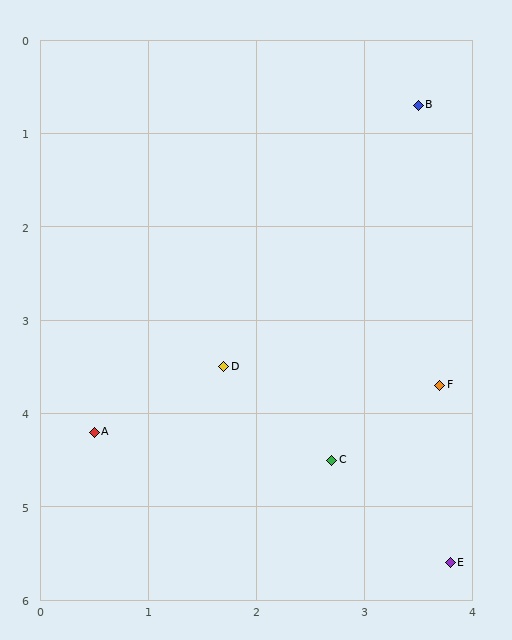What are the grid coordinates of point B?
Point B is at approximately (3.5, 0.7).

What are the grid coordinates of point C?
Point C is at approximately (2.7, 4.5).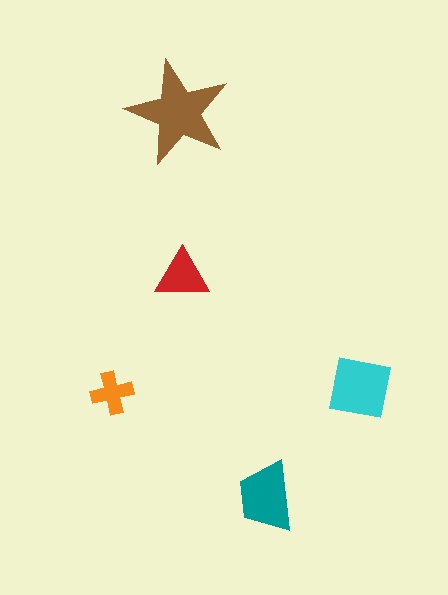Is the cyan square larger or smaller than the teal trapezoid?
Larger.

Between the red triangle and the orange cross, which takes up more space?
The red triangle.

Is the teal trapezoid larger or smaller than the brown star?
Smaller.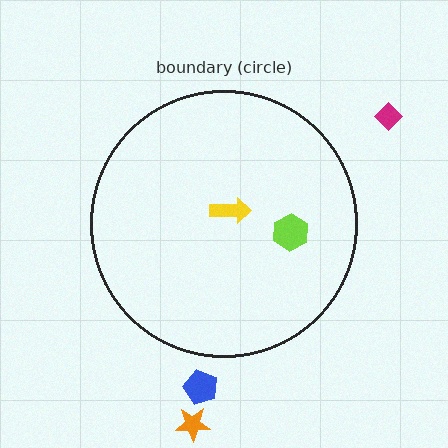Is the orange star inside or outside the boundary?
Outside.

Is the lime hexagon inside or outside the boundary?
Inside.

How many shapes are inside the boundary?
2 inside, 3 outside.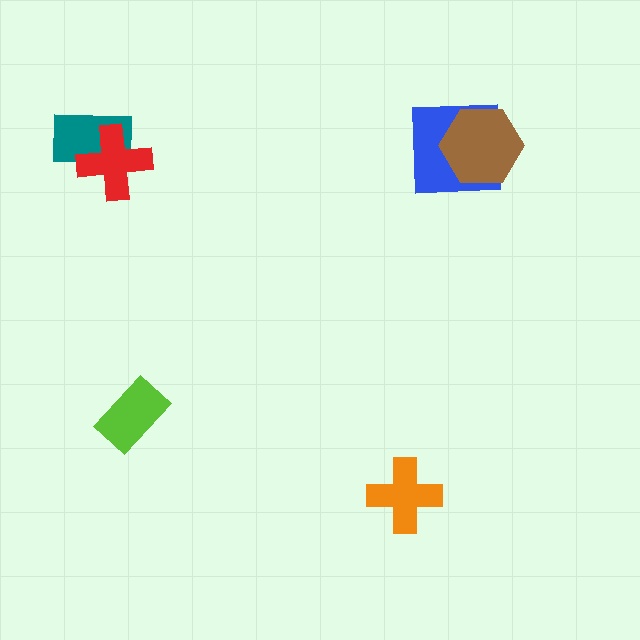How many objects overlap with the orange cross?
0 objects overlap with the orange cross.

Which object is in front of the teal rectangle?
The red cross is in front of the teal rectangle.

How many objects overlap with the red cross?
1 object overlaps with the red cross.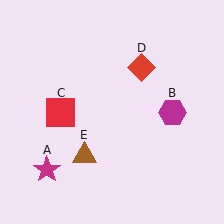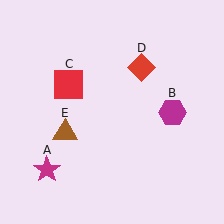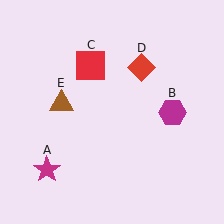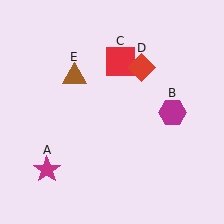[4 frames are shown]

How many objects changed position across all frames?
2 objects changed position: red square (object C), brown triangle (object E).